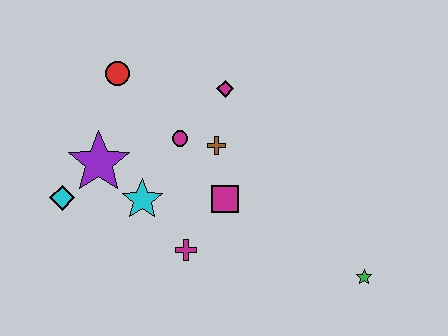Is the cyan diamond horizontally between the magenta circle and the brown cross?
No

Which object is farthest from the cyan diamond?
The green star is farthest from the cyan diamond.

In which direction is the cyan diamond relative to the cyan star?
The cyan diamond is to the left of the cyan star.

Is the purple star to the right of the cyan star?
No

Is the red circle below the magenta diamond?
No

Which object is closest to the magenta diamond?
The brown cross is closest to the magenta diamond.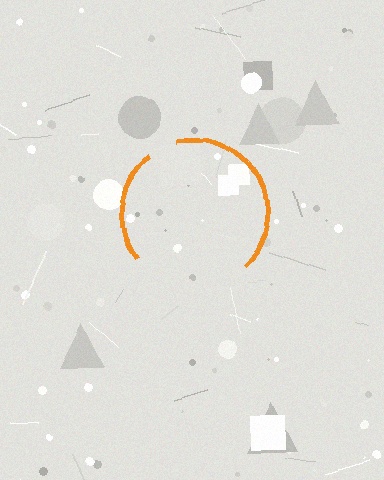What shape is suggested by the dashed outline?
The dashed outline suggests a circle.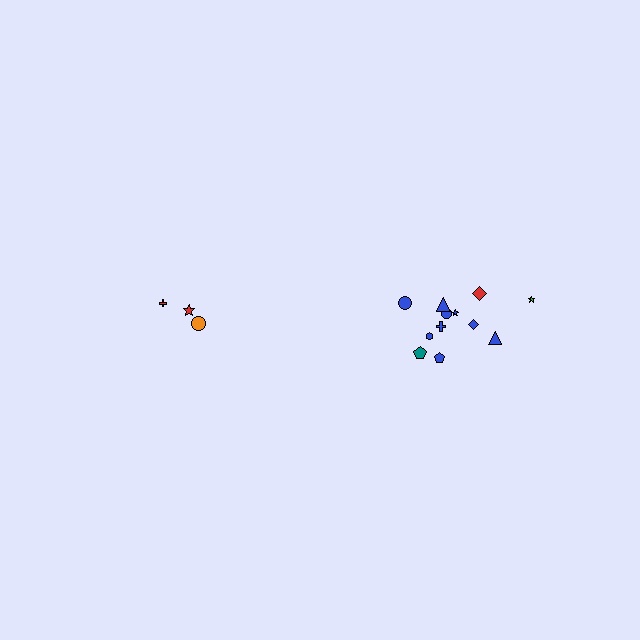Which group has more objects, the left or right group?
The right group.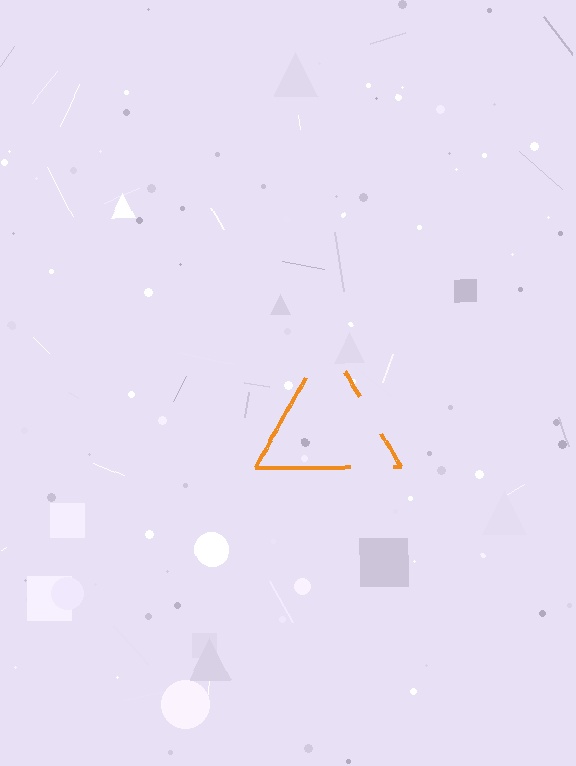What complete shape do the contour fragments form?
The contour fragments form a triangle.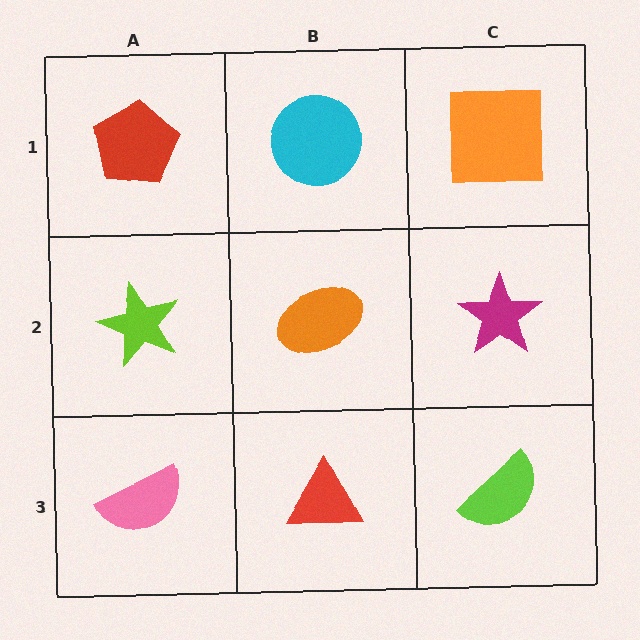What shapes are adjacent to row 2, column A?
A red pentagon (row 1, column A), a pink semicircle (row 3, column A), an orange ellipse (row 2, column B).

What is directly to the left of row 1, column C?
A cyan circle.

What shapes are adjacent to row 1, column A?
A lime star (row 2, column A), a cyan circle (row 1, column B).